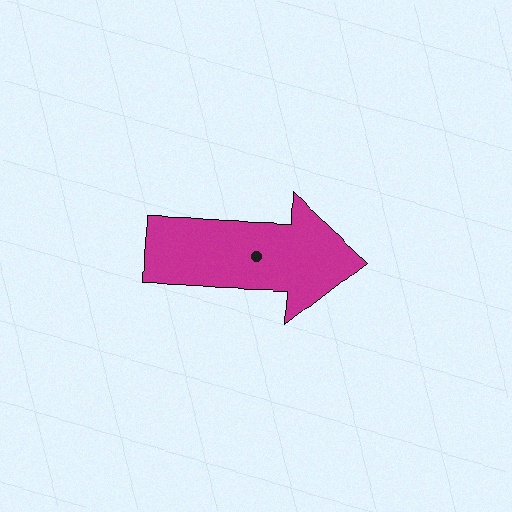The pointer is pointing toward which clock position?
Roughly 3 o'clock.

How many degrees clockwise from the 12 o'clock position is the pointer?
Approximately 92 degrees.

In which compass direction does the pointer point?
East.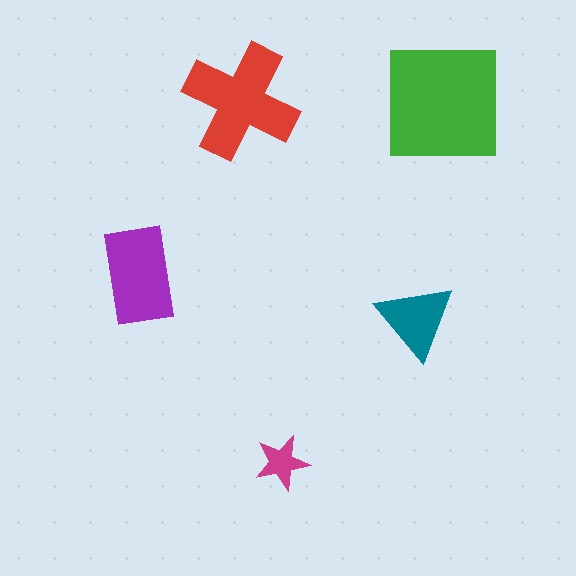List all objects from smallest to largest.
The magenta star, the teal triangle, the purple rectangle, the red cross, the green square.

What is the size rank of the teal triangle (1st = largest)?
4th.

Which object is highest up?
The red cross is topmost.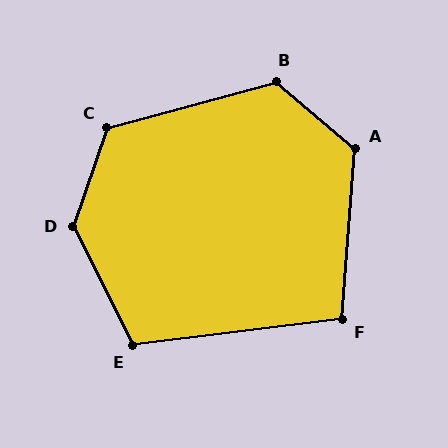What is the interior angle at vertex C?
Approximately 125 degrees (obtuse).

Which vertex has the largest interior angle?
D, at approximately 134 degrees.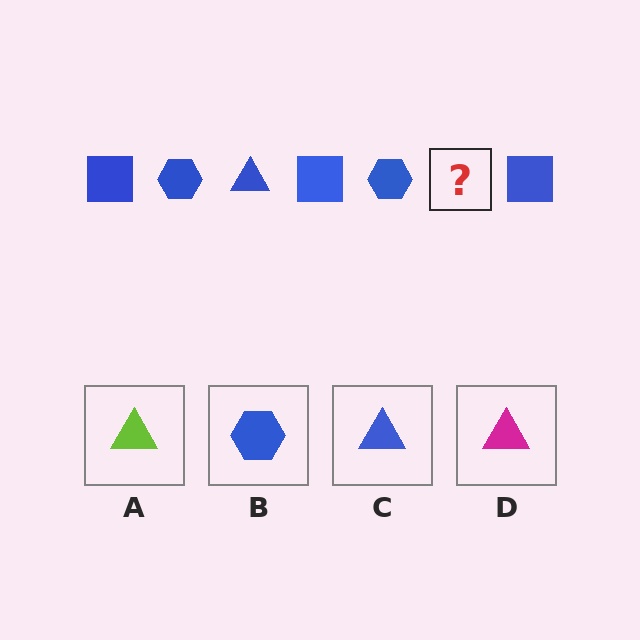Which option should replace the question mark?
Option C.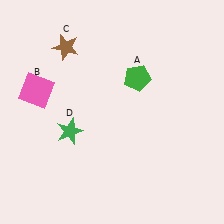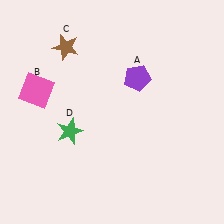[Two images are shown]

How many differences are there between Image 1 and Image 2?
There is 1 difference between the two images.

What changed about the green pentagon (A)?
In Image 1, A is green. In Image 2, it changed to purple.